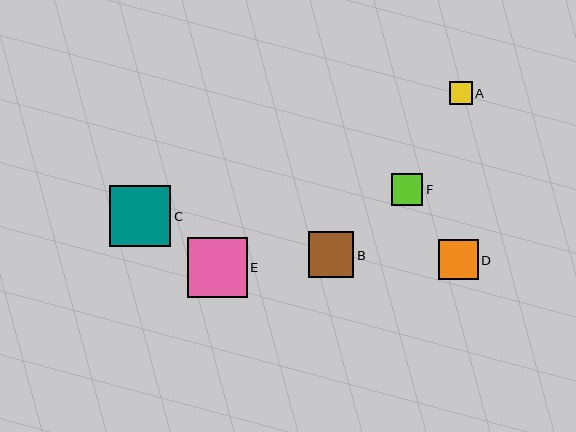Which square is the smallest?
Square A is the smallest with a size of approximately 23 pixels.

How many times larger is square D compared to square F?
Square D is approximately 1.3 times the size of square F.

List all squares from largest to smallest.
From largest to smallest: C, E, B, D, F, A.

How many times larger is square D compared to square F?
Square D is approximately 1.3 times the size of square F.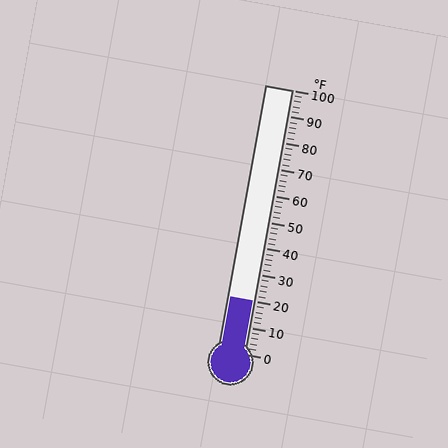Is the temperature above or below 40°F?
The temperature is below 40°F.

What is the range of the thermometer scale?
The thermometer scale ranges from 0°F to 100°F.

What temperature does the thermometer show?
The thermometer shows approximately 20°F.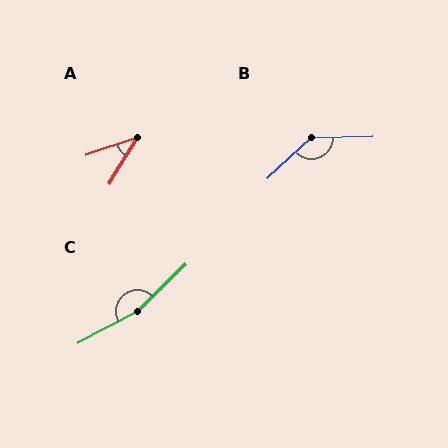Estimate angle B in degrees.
Approximately 139 degrees.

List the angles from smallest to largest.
A (40°), B (139°), C (164°).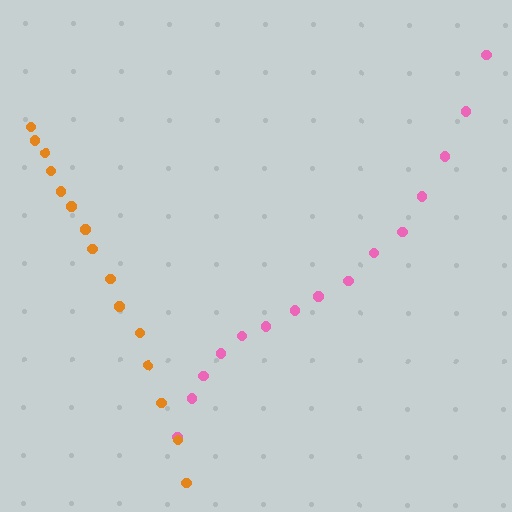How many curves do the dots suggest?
There are 2 distinct paths.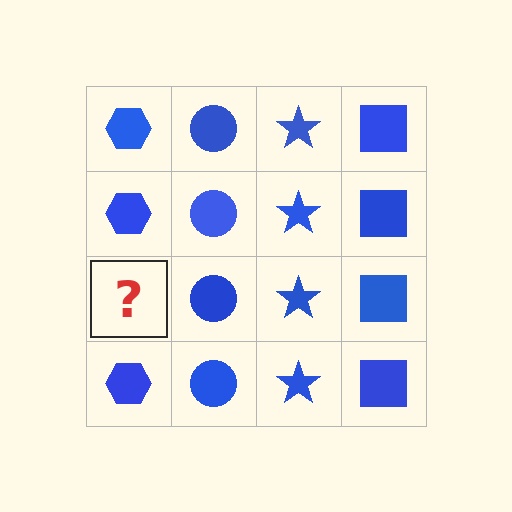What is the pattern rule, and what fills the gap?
The rule is that each column has a consistent shape. The gap should be filled with a blue hexagon.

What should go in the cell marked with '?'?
The missing cell should contain a blue hexagon.